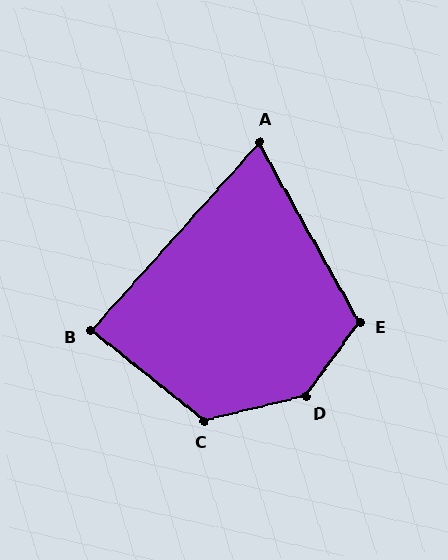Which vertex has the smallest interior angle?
A, at approximately 71 degrees.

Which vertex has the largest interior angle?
D, at approximately 140 degrees.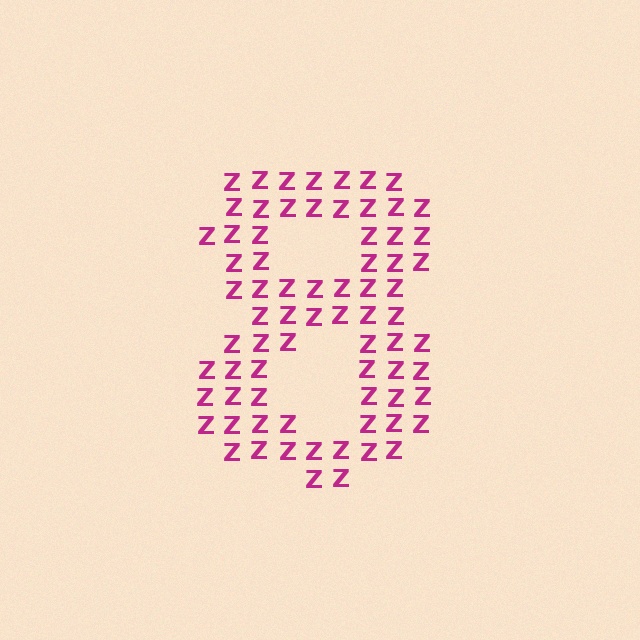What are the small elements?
The small elements are letter Z's.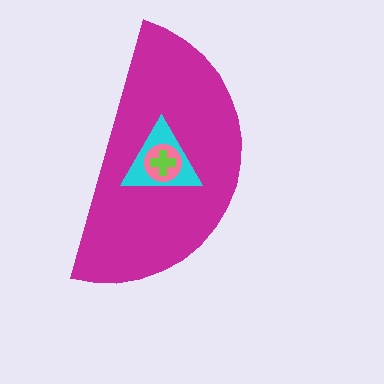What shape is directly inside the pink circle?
The lime cross.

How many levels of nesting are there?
4.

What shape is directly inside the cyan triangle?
The pink circle.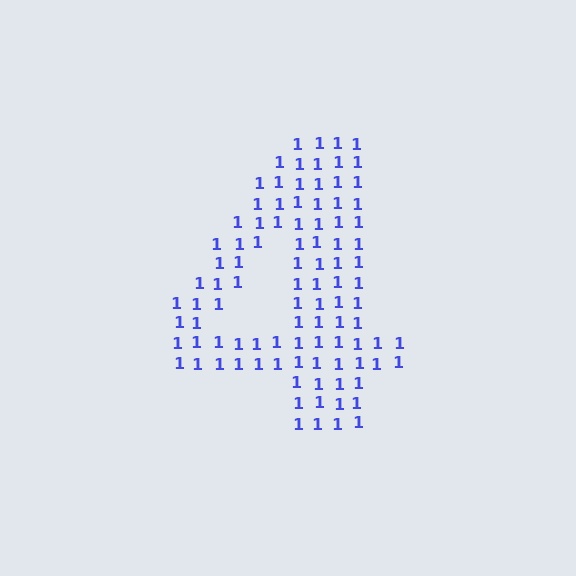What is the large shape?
The large shape is the digit 4.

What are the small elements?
The small elements are digit 1's.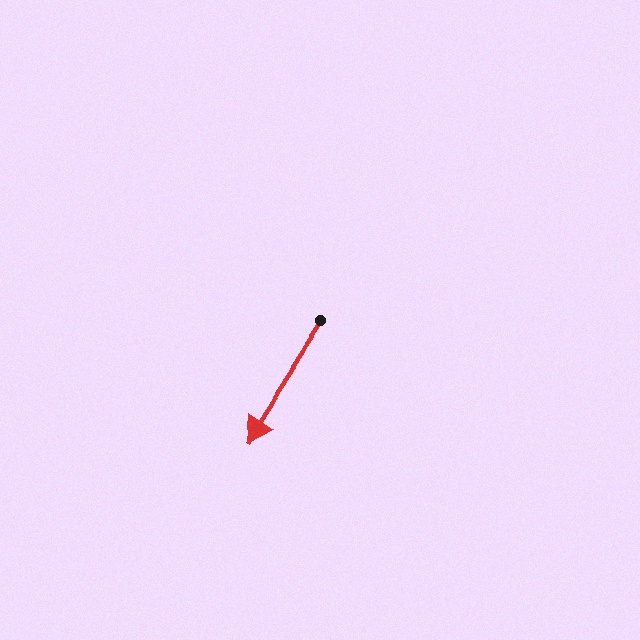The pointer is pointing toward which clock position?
Roughly 7 o'clock.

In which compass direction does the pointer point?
Southwest.